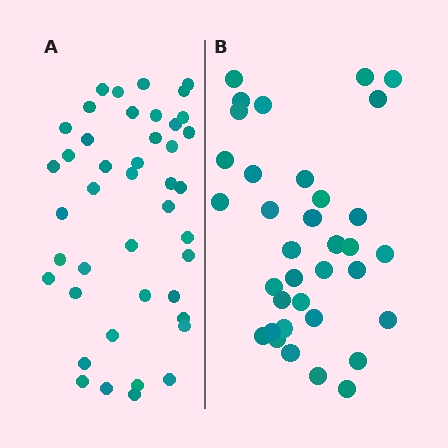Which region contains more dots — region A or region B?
Region A (the left region) has more dots.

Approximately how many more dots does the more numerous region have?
Region A has roughly 8 or so more dots than region B.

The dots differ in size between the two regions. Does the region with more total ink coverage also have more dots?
No. Region B has more total ink coverage because its dots are larger, but region A actually contains more individual dots. Total area can be misleading — the number of items is what matters here.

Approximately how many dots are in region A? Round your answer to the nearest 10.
About 40 dots. (The exact count is 43, which rounds to 40.)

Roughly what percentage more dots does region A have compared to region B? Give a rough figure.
About 25% more.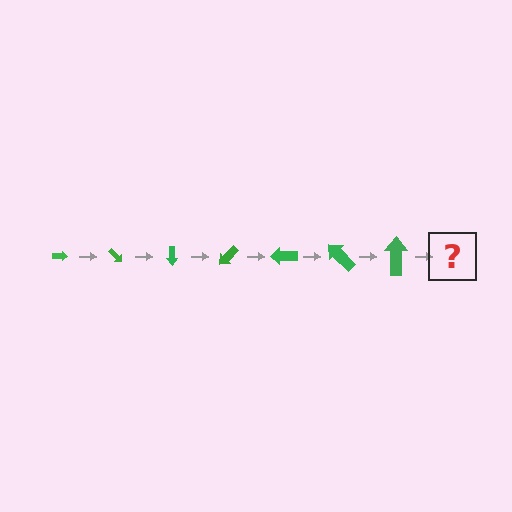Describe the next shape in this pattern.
It should be an arrow, larger than the previous one and rotated 315 degrees from the start.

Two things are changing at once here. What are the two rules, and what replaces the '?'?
The two rules are that the arrow grows larger each step and it rotates 45 degrees each step. The '?' should be an arrow, larger than the previous one and rotated 315 degrees from the start.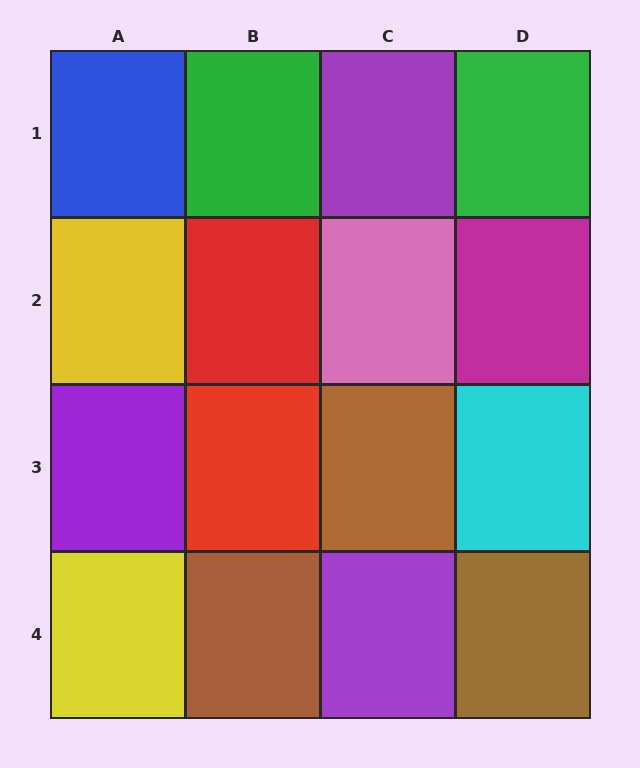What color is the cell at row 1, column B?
Green.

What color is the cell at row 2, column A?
Yellow.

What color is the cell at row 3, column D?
Cyan.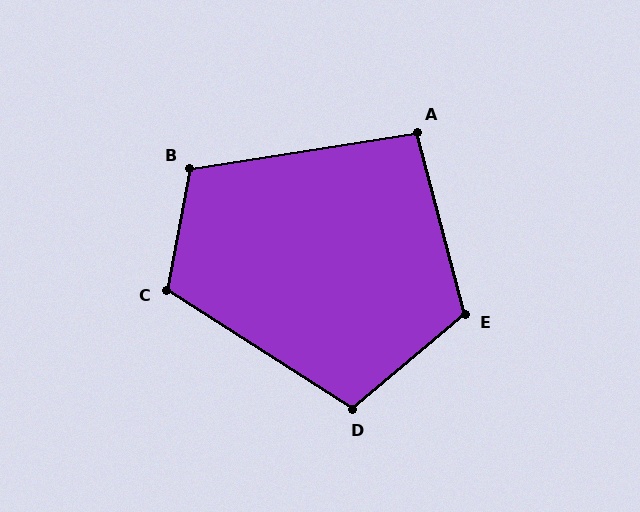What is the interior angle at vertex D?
Approximately 107 degrees (obtuse).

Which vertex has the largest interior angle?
E, at approximately 115 degrees.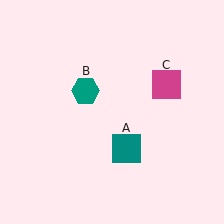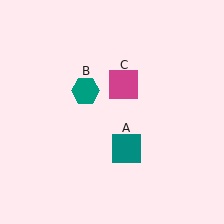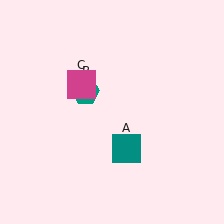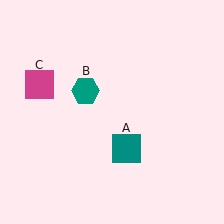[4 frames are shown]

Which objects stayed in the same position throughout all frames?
Teal square (object A) and teal hexagon (object B) remained stationary.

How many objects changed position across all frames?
1 object changed position: magenta square (object C).